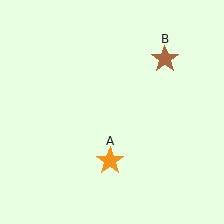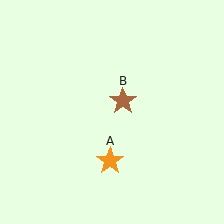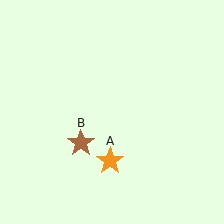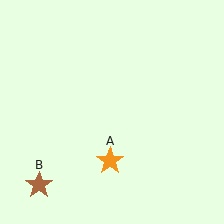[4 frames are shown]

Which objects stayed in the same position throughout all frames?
Orange star (object A) remained stationary.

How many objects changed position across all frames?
1 object changed position: brown star (object B).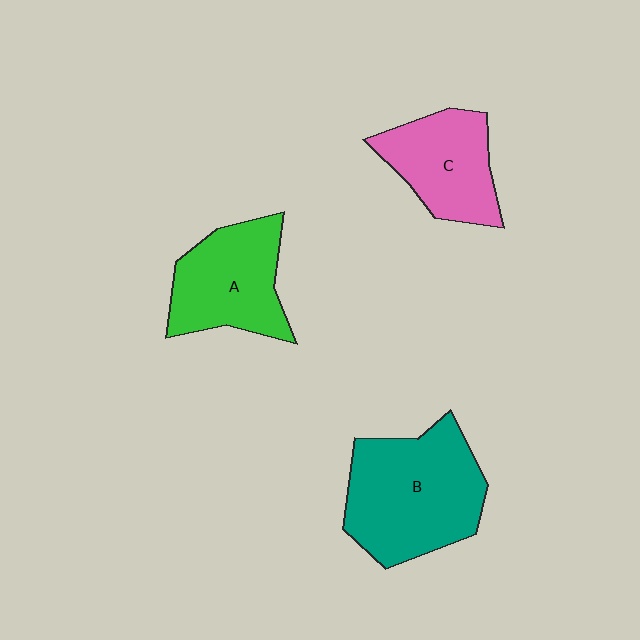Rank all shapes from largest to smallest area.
From largest to smallest: B (teal), A (green), C (pink).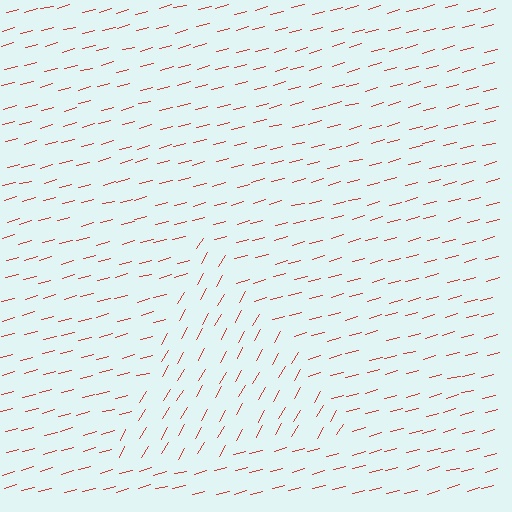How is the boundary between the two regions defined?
The boundary is defined purely by a change in line orientation (approximately 45 degrees difference). All lines are the same color and thickness.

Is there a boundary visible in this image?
Yes, there is a texture boundary formed by a change in line orientation.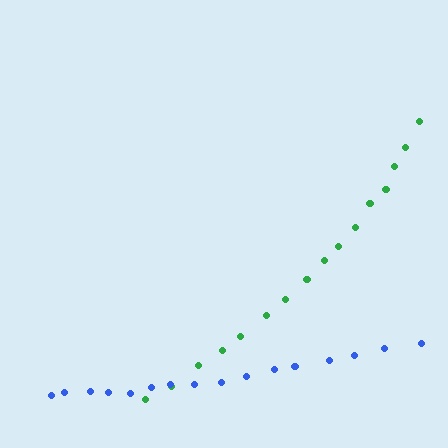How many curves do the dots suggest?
There are 2 distinct paths.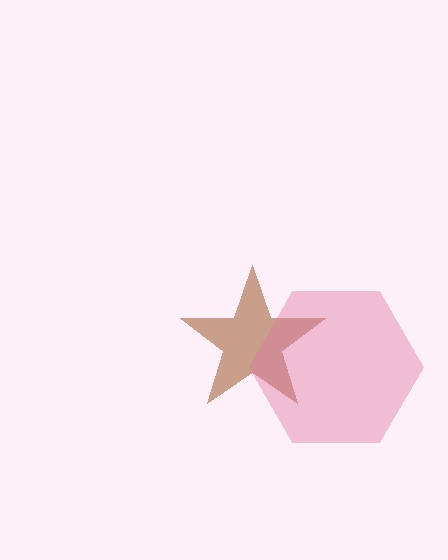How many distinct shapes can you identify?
There are 2 distinct shapes: a brown star, a pink hexagon.